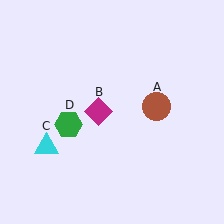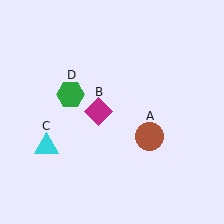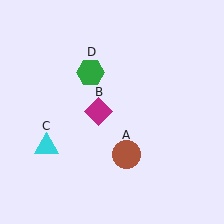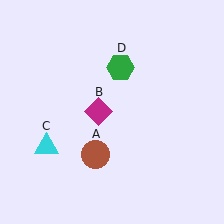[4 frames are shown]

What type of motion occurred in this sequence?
The brown circle (object A), green hexagon (object D) rotated clockwise around the center of the scene.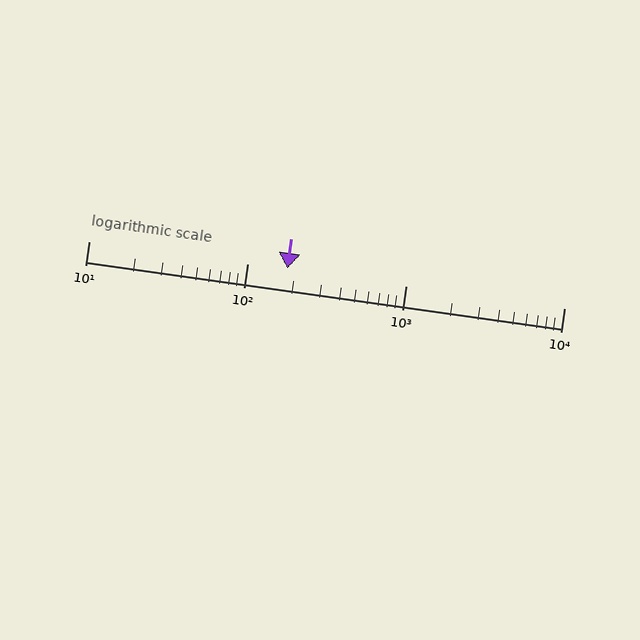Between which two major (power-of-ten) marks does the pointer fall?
The pointer is between 100 and 1000.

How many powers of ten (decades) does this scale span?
The scale spans 3 decades, from 10 to 10000.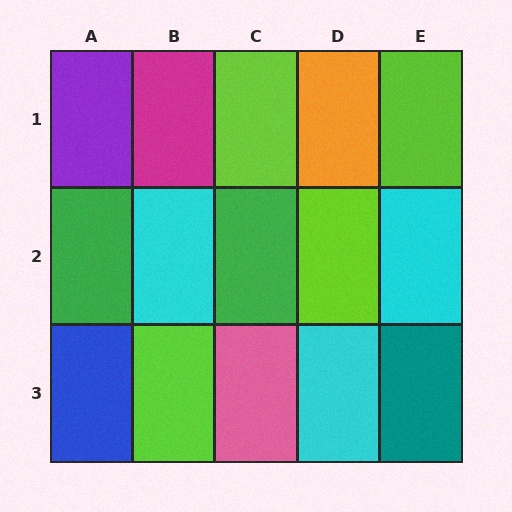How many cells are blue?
1 cell is blue.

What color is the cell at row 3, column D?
Cyan.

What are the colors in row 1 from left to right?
Purple, magenta, lime, orange, lime.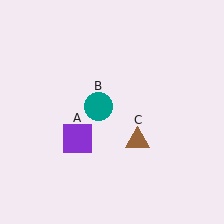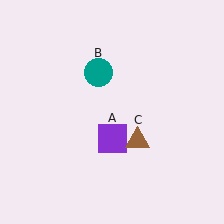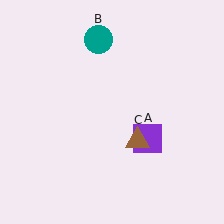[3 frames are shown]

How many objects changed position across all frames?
2 objects changed position: purple square (object A), teal circle (object B).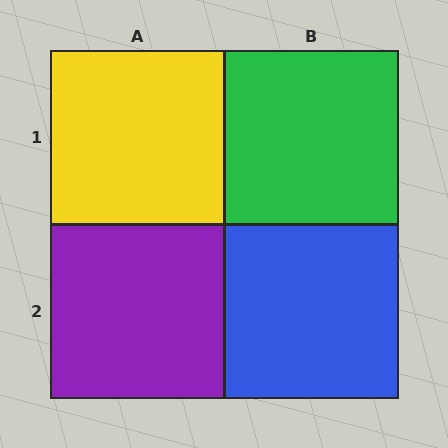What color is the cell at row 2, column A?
Purple.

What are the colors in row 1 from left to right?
Yellow, green.